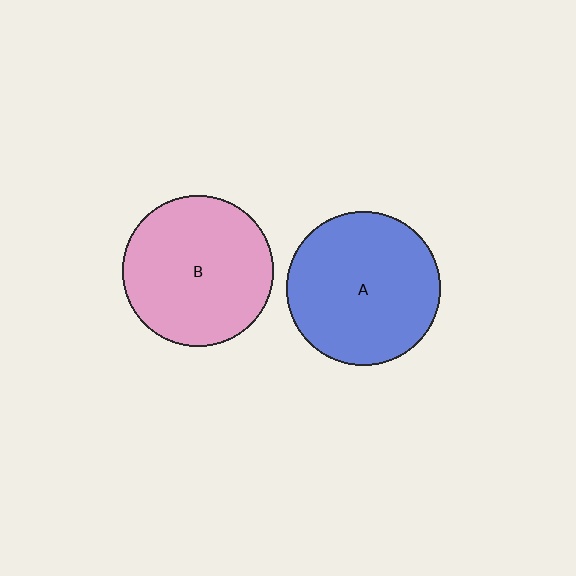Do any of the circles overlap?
No, none of the circles overlap.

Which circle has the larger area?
Circle A (blue).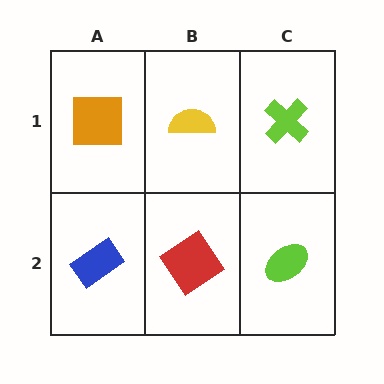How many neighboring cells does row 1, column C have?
2.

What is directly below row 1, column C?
A lime ellipse.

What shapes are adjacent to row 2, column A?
An orange square (row 1, column A), a red diamond (row 2, column B).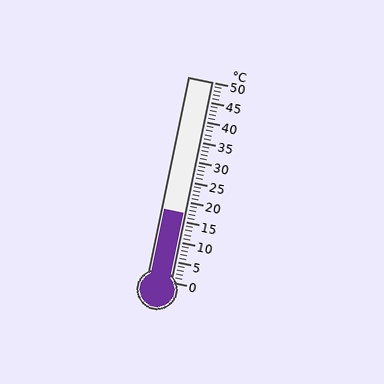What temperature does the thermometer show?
The thermometer shows approximately 17°C.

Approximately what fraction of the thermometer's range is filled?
The thermometer is filled to approximately 35% of its range.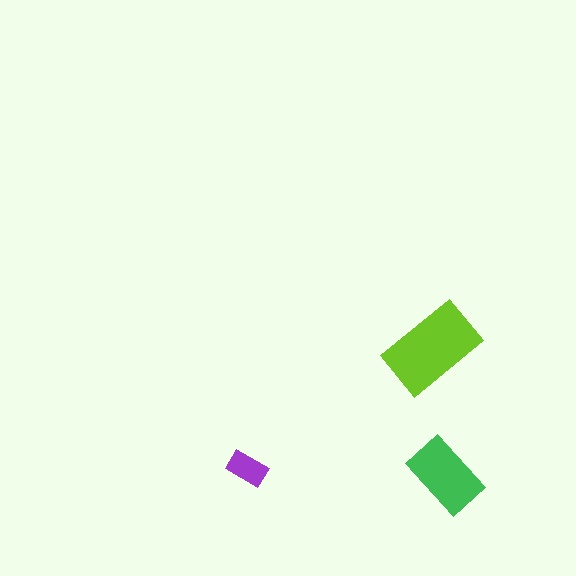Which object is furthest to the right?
The green rectangle is rightmost.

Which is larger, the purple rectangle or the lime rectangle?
The lime one.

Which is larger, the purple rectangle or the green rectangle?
The green one.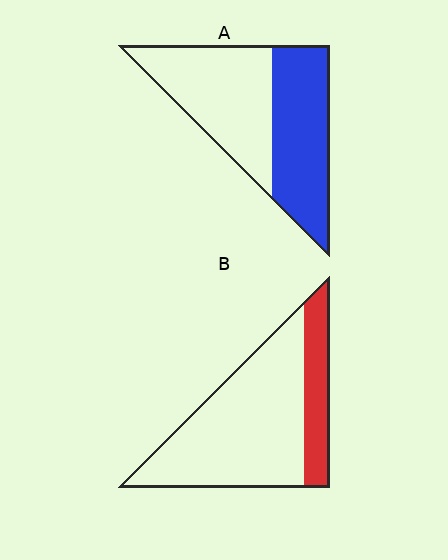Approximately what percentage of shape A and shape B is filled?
A is approximately 45% and B is approximately 25%.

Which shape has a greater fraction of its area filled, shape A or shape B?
Shape A.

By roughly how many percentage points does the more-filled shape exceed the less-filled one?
By roughly 25 percentage points (A over B).